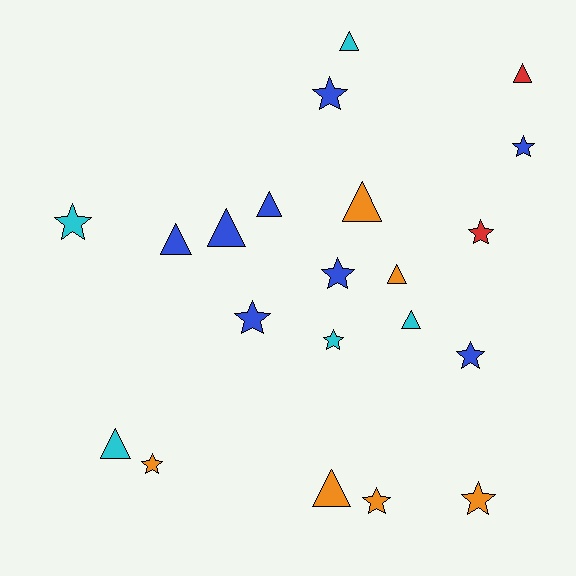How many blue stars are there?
There are 5 blue stars.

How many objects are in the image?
There are 21 objects.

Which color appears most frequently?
Blue, with 8 objects.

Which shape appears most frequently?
Star, with 11 objects.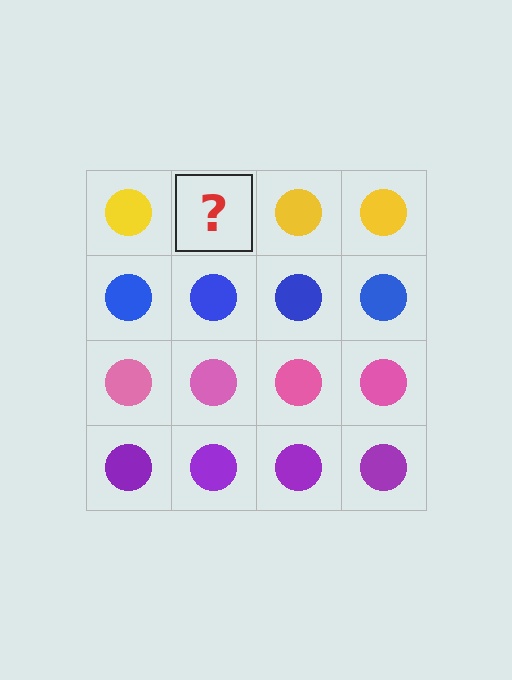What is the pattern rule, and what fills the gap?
The rule is that each row has a consistent color. The gap should be filled with a yellow circle.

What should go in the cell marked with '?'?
The missing cell should contain a yellow circle.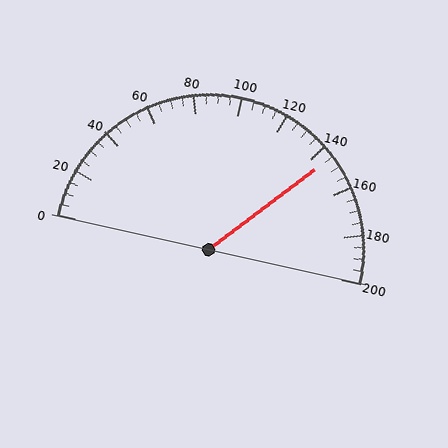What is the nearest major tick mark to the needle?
The nearest major tick mark is 140.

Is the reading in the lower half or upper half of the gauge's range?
The reading is in the upper half of the range (0 to 200).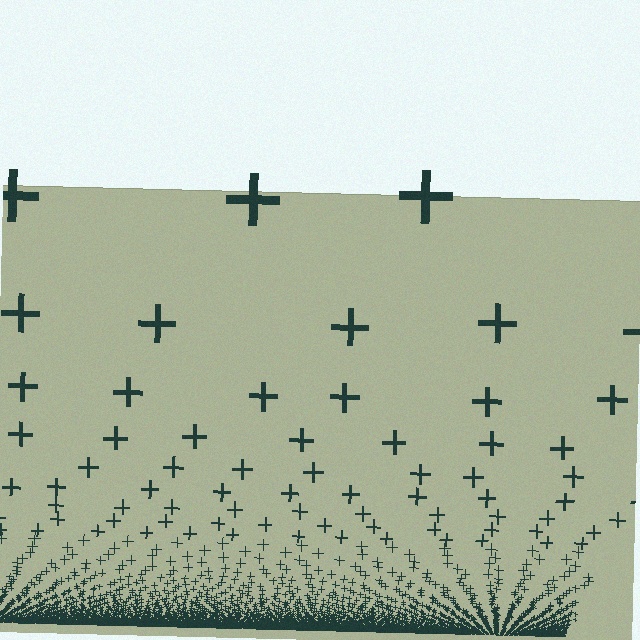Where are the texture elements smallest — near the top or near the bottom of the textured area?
Near the bottom.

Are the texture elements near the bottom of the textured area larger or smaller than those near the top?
Smaller. The gradient is inverted — elements near the bottom are smaller and denser.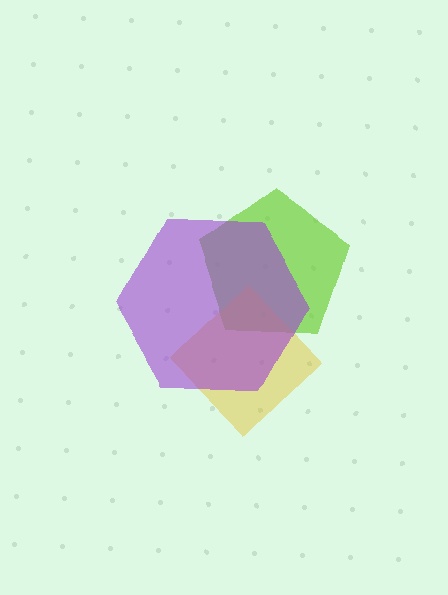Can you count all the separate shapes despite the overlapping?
Yes, there are 3 separate shapes.